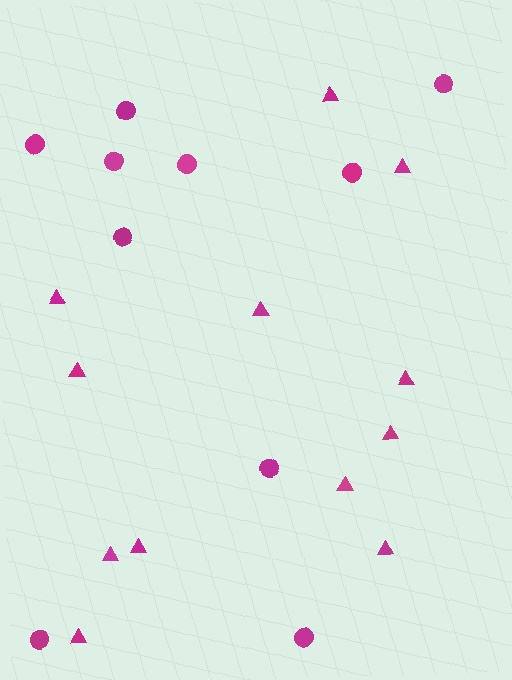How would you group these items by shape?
There are 2 groups: one group of triangles (12) and one group of circles (10).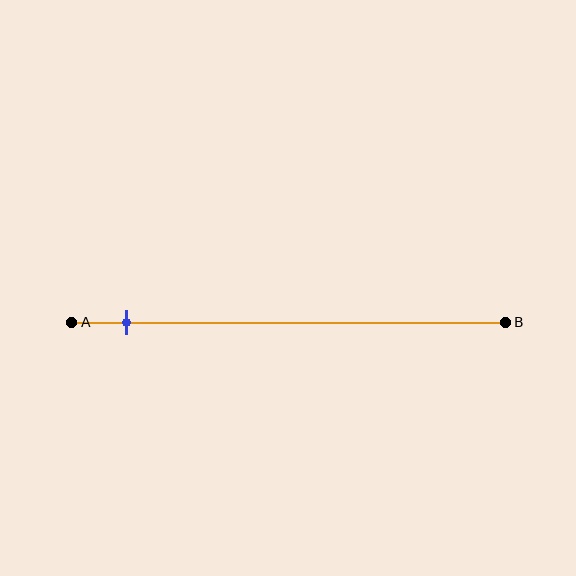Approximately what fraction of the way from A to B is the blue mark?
The blue mark is approximately 15% of the way from A to B.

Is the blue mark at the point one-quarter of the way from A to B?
No, the mark is at about 15% from A, not at the 25% one-quarter point.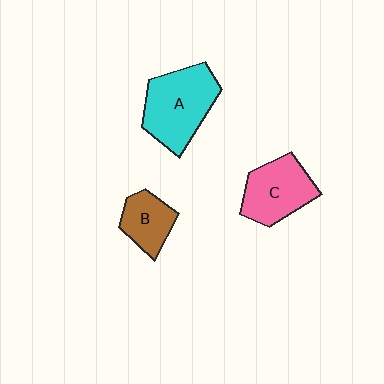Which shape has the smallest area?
Shape B (brown).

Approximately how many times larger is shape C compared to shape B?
Approximately 1.5 times.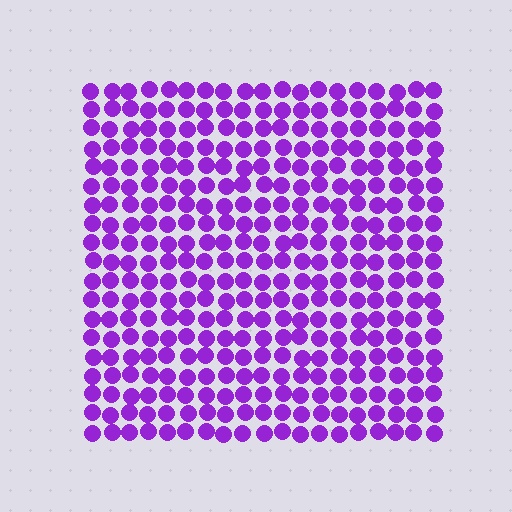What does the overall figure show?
The overall figure shows a square.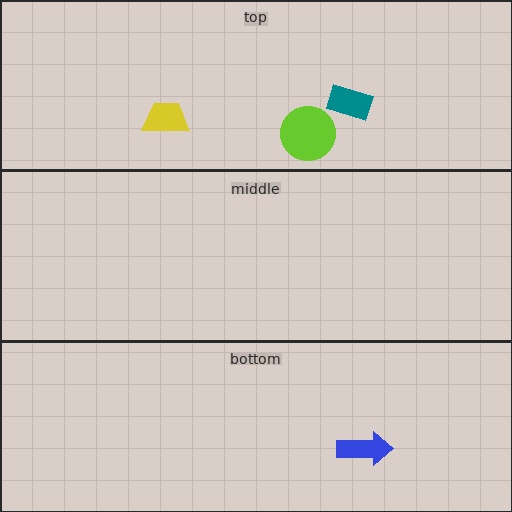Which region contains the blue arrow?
The bottom region.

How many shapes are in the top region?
3.